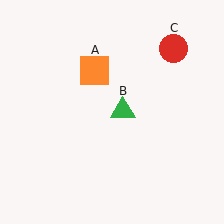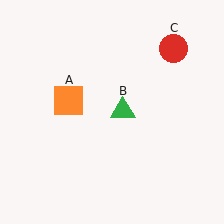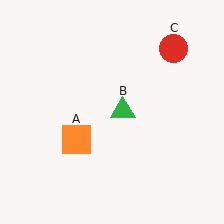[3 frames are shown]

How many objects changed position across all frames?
1 object changed position: orange square (object A).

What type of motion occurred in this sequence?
The orange square (object A) rotated counterclockwise around the center of the scene.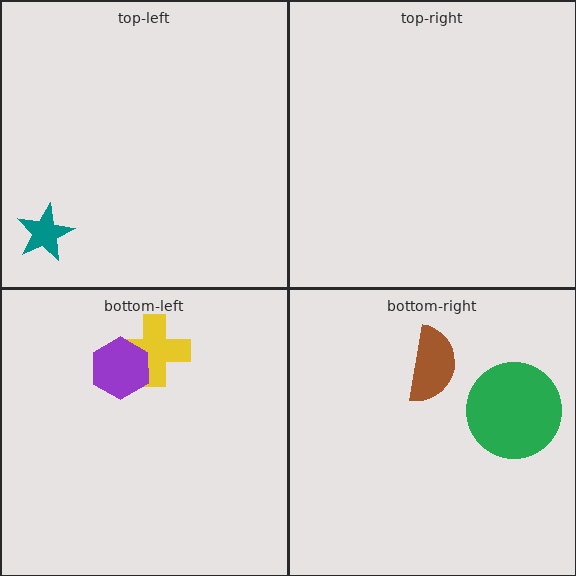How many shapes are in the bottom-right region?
2.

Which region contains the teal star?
The top-left region.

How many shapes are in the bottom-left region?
2.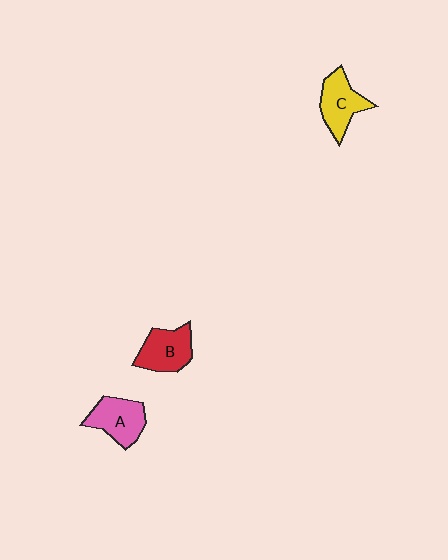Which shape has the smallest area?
Shape C (yellow).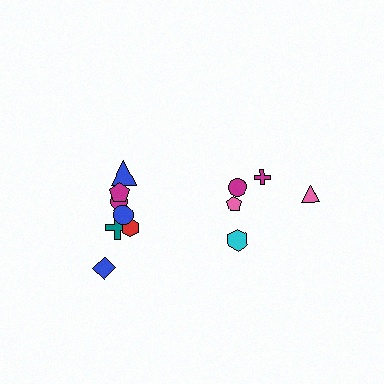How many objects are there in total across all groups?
There are 12 objects.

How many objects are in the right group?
There are 5 objects.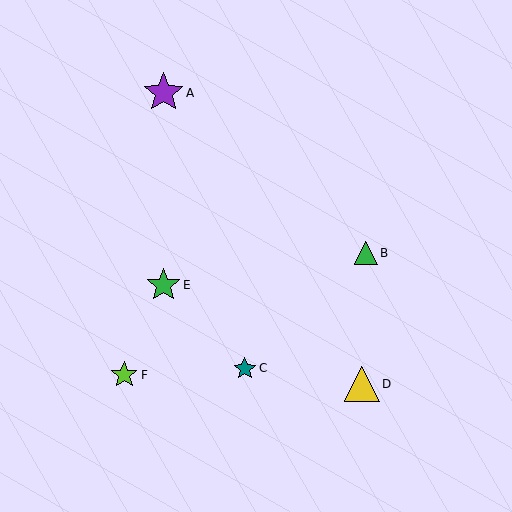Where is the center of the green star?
The center of the green star is at (164, 285).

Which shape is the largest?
The purple star (labeled A) is the largest.